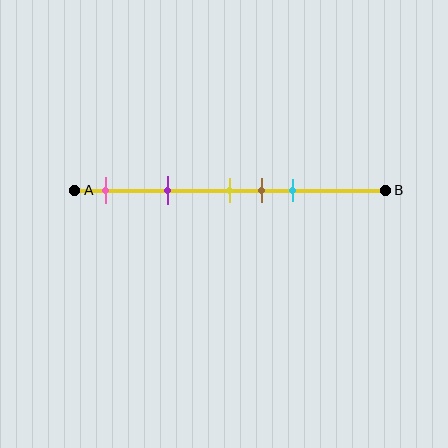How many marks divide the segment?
There are 5 marks dividing the segment.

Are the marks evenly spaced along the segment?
No, the marks are not evenly spaced.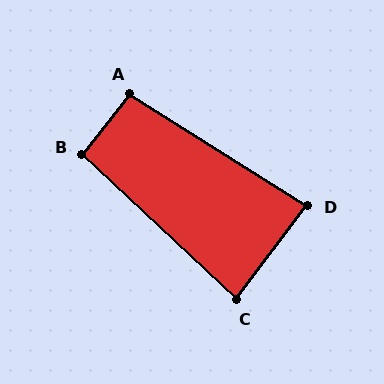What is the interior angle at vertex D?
Approximately 85 degrees (approximately right).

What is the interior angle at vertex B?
Approximately 95 degrees (approximately right).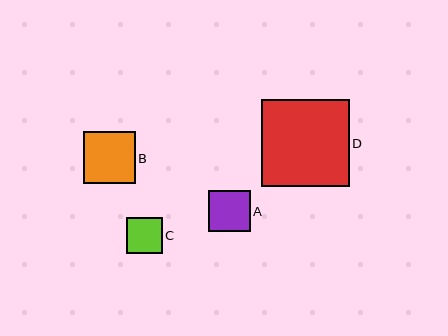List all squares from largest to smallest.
From largest to smallest: D, B, A, C.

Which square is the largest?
Square D is the largest with a size of approximately 88 pixels.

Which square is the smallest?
Square C is the smallest with a size of approximately 35 pixels.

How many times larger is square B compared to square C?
Square B is approximately 1.5 times the size of square C.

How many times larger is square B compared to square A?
Square B is approximately 1.2 times the size of square A.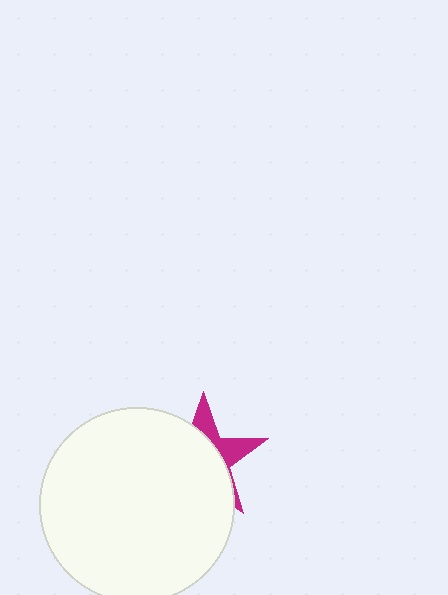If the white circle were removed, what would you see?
You would see the complete magenta star.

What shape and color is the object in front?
The object in front is a white circle.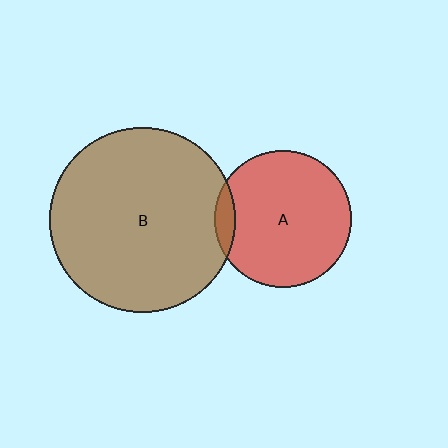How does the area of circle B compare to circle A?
Approximately 1.8 times.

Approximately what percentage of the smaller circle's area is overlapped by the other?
Approximately 5%.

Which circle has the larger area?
Circle B (brown).